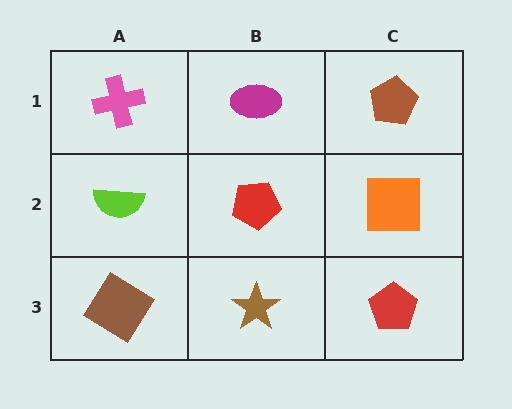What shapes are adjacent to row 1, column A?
A lime semicircle (row 2, column A), a magenta ellipse (row 1, column B).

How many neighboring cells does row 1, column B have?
3.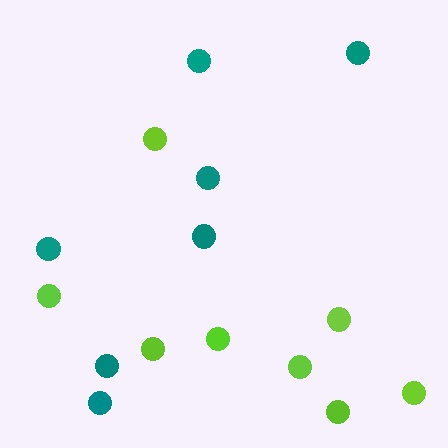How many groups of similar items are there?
There are 2 groups: one group of lime circles (8) and one group of teal circles (7).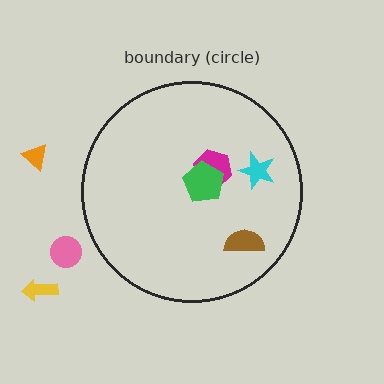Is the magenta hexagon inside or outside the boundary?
Inside.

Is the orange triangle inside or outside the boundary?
Outside.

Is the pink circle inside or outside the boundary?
Outside.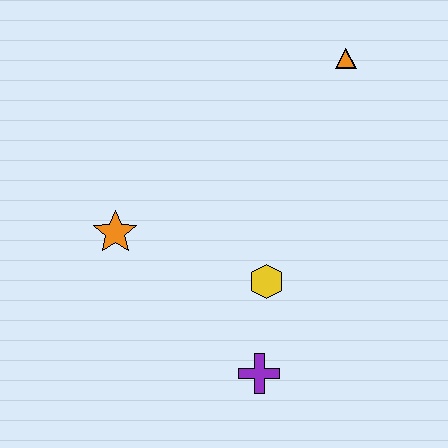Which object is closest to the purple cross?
The yellow hexagon is closest to the purple cross.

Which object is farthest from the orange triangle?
The purple cross is farthest from the orange triangle.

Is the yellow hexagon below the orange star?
Yes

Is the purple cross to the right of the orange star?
Yes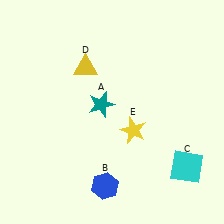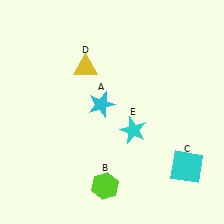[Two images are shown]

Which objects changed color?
A changed from teal to cyan. B changed from blue to lime. E changed from yellow to cyan.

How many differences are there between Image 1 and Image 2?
There are 3 differences between the two images.